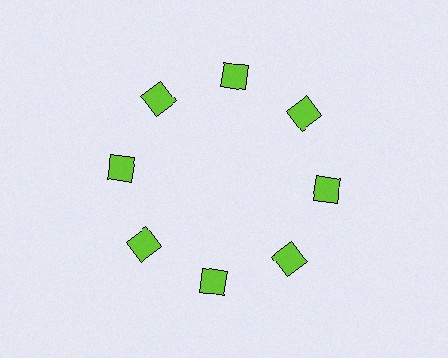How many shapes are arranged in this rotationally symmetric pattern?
There are 8 shapes, arranged in 8 groups of 1.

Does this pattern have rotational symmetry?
Yes, this pattern has 8-fold rotational symmetry. It looks the same after rotating 45 degrees around the center.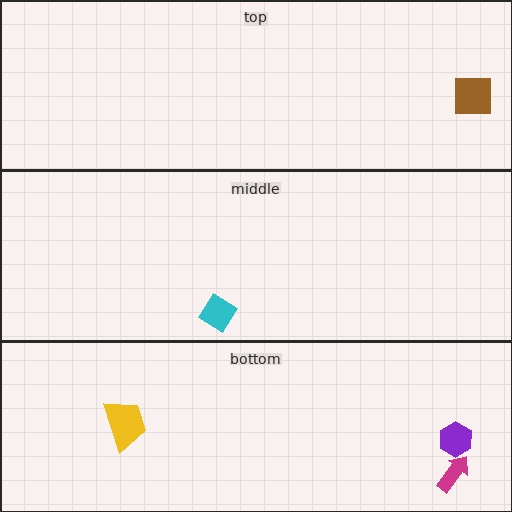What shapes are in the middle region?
The cyan diamond.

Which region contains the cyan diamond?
The middle region.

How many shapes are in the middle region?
1.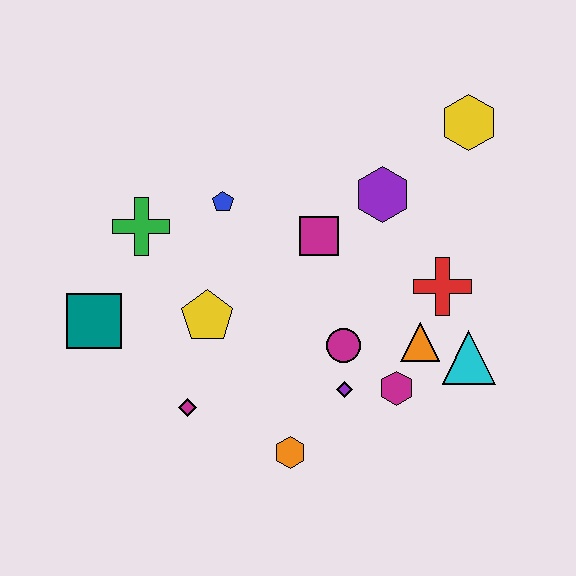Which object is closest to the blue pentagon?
The green cross is closest to the blue pentagon.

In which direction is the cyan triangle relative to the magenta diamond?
The cyan triangle is to the right of the magenta diamond.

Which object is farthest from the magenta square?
The teal square is farthest from the magenta square.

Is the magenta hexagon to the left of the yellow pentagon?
No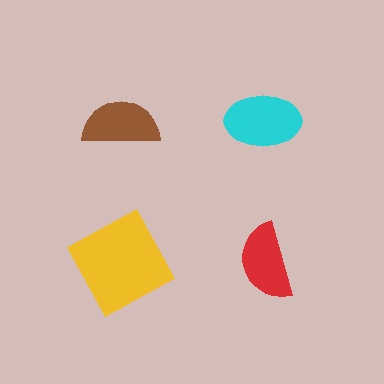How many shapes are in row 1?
2 shapes.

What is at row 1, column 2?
A cyan ellipse.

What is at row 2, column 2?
A red semicircle.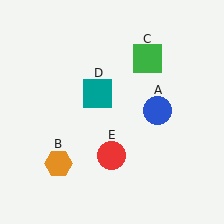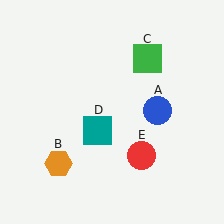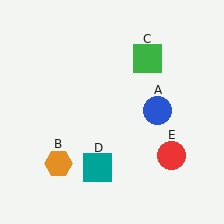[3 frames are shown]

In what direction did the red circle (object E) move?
The red circle (object E) moved right.